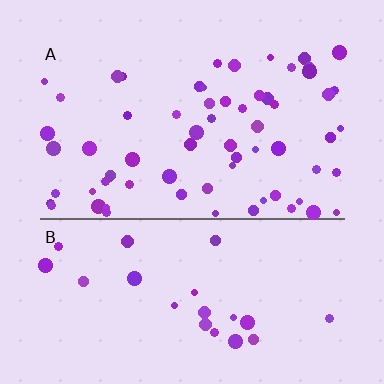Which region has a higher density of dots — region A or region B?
A (the top).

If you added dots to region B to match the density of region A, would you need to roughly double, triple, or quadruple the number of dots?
Approximately triple.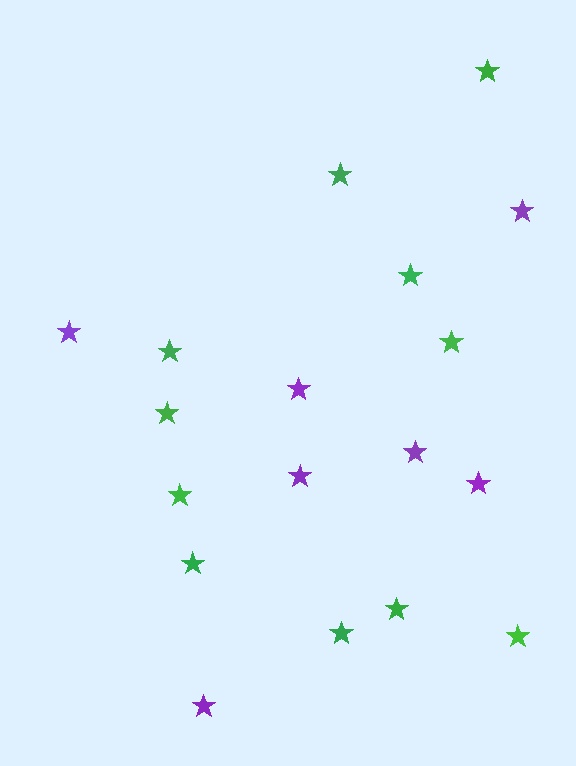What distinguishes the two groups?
There are 2 groups: one group of green stars (11) and one group of purple stars (7).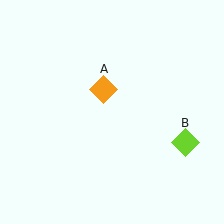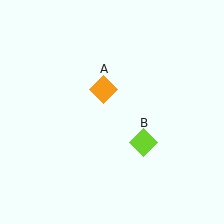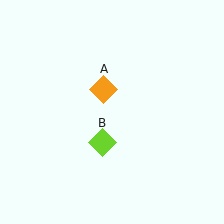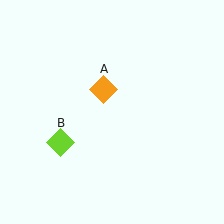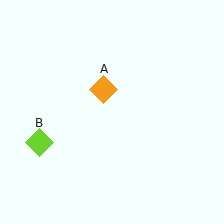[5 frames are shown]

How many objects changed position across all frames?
1 object changed position: lime diamond (object B).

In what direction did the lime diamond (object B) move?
The lime diamond (object B) moved left.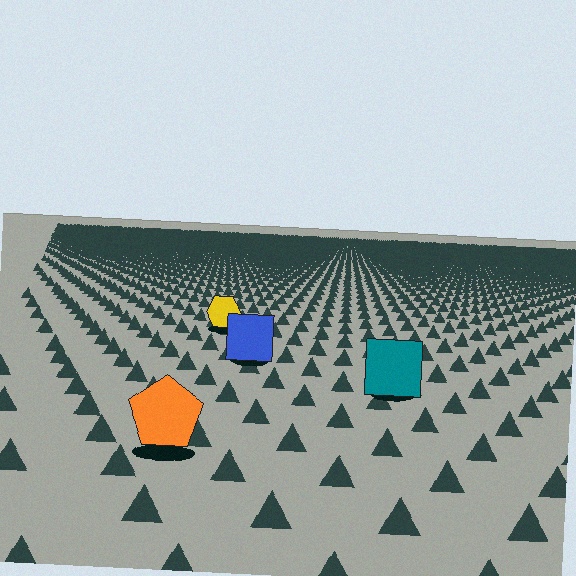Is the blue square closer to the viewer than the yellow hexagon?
Yes. The blue square is closer — you can tell from the texture gradient: the ground texture is coarser near it.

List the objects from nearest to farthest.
From nearest to farthest: the orange pentagon, the teal square, the blue square, the yellow hexagon.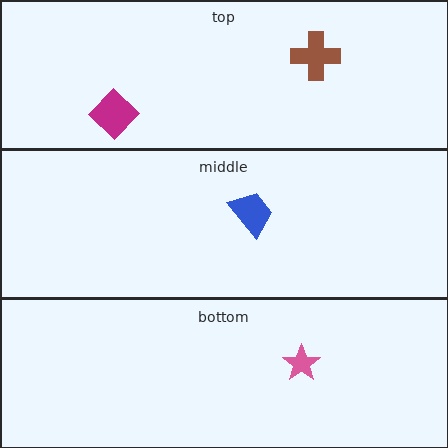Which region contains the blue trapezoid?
The middle region.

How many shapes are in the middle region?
1.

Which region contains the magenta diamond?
The top region.